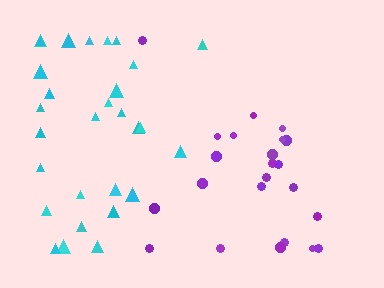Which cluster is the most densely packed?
Cyan.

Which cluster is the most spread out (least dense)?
Purple.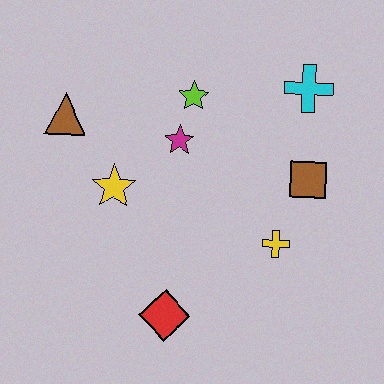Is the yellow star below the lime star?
Yes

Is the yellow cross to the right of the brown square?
No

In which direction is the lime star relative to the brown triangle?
The lime star is to the right of the brown triangle.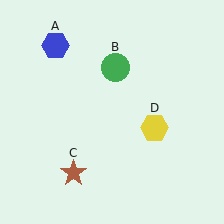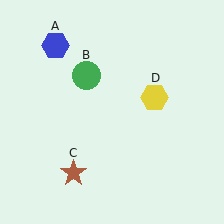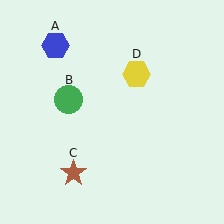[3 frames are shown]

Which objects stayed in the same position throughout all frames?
Blue hexagon (object A) and brown star (object C) remained stationary.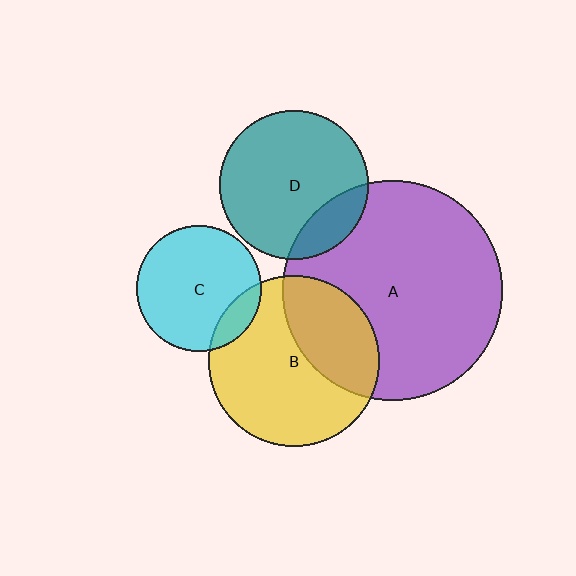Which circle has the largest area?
Circle A (purple).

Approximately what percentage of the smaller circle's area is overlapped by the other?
Approximately 35%.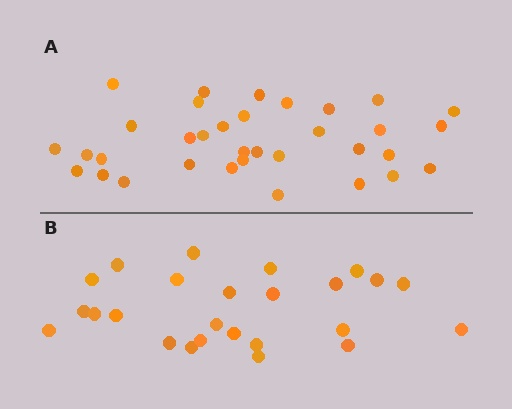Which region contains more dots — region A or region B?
Region A (the top region) has more dots.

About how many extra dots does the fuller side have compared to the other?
Region A has roughly 8 or so more dots than region B.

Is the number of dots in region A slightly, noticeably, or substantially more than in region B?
Region A has noticeably more, but not dramatically so. The ratio is roughly 1.4 to 1.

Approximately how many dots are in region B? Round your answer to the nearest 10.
About 20 dots. (The exact count is 25, which rounds to 20.)